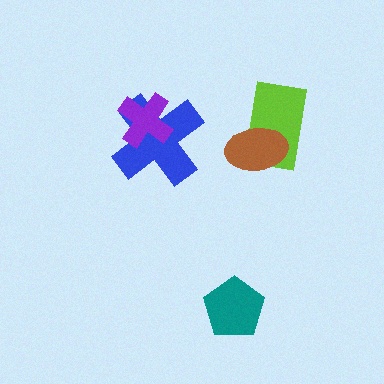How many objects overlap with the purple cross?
1 object overlaps with the purple cross.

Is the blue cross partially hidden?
Yes, it is partially covered by another shape.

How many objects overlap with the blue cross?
1 object overlaps with the blue cross.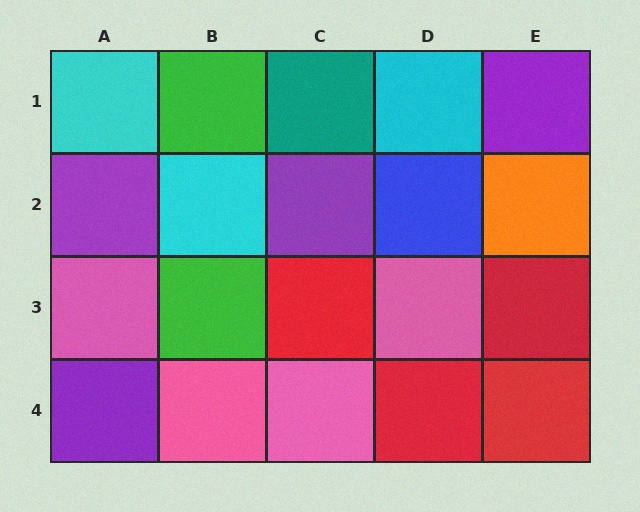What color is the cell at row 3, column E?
Red.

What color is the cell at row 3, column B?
Green.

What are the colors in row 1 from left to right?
Cyan, green, teal, cyan, purple.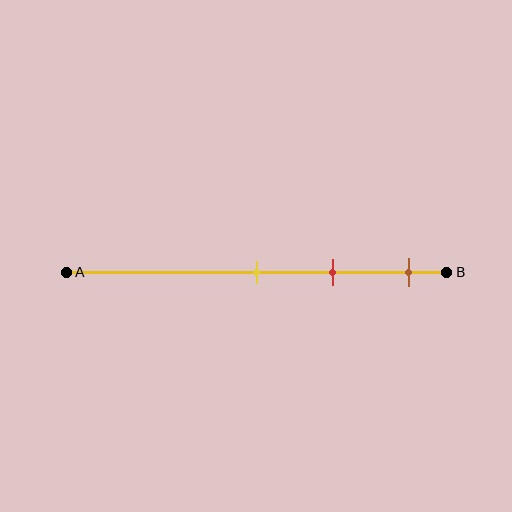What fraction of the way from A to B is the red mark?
The red mark is approximately 70% (0.7) of the way from A to B.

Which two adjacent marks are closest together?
The yellow and red marks are the closest adjacent pair.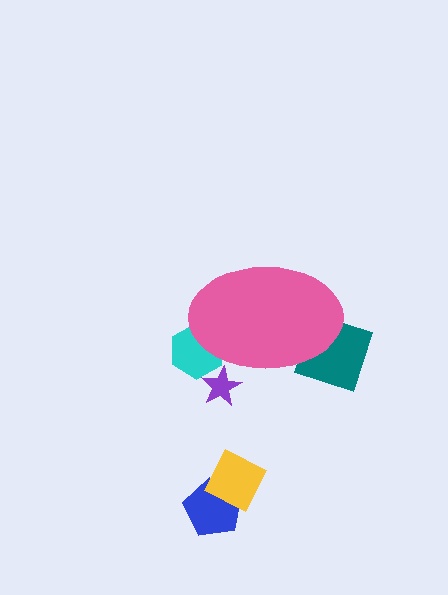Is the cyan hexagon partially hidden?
Yes, the cyan hexagon is partially hidden behind the pink ellipse.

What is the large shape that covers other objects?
A pink ellipse.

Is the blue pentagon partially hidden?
No, the blue pentagon is fully visible.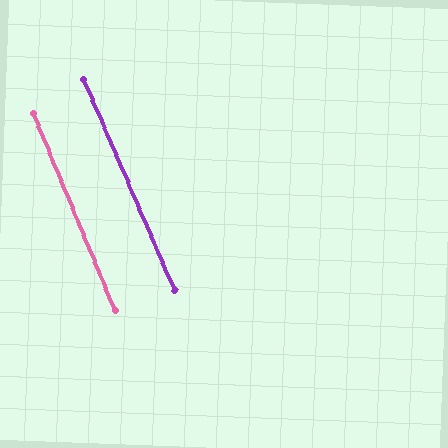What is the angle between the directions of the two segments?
Approximately 1 degree.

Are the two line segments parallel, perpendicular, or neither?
Parallel — their directions differ by only 1.0°.